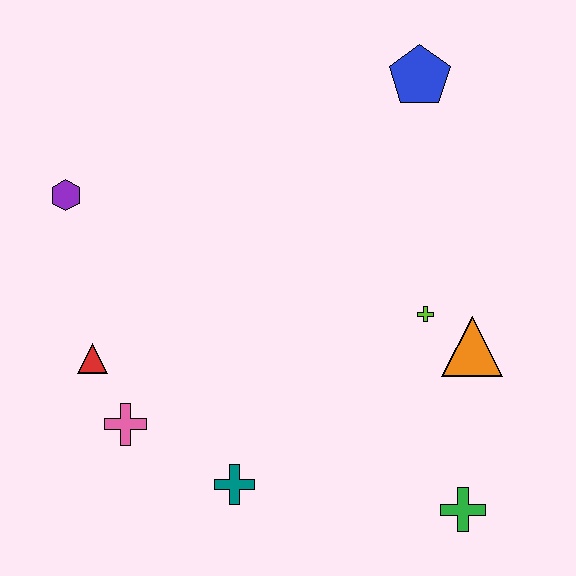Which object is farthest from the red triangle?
The blue pentagon is farthest from the red triangle.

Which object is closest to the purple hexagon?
The red triangle is closest to the purple hexagon.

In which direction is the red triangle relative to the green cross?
The red triangle is to the left of the green cross.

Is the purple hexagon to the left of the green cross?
Yes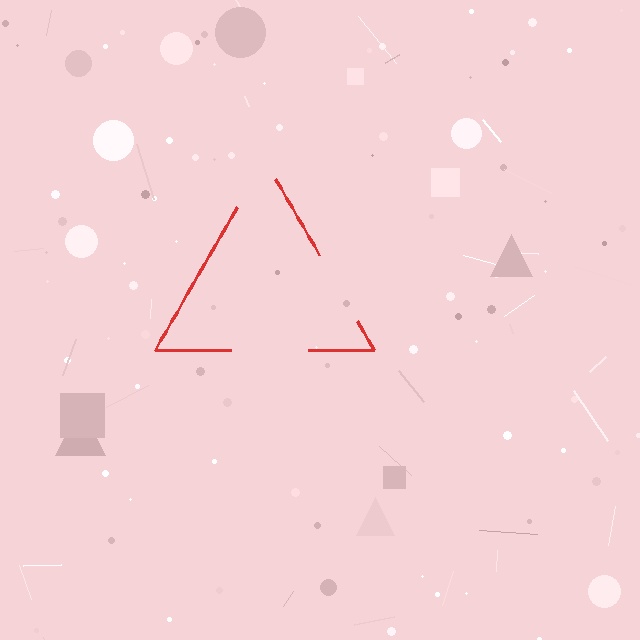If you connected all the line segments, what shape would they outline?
They would outline a triangle.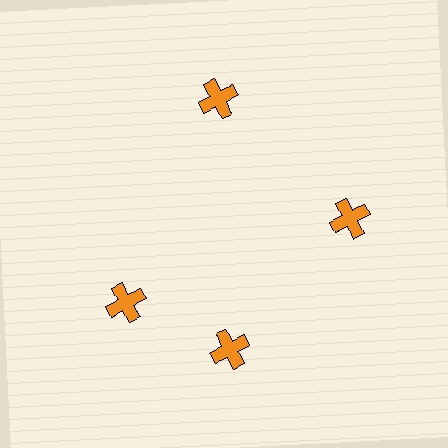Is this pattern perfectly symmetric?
No. The 4 orange crosses are arranged in a ring, but one element near the 9 o'clock position is rotated out of alignment along the ring, breaking the 4-fold rotational symmetry.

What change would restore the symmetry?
The symmetry would be restored by rotating it back into even spacing with its neighbors so that all 4 crosses sit at equal angles and equal distance from the center.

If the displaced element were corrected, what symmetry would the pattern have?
It would have 4-fold rotational symmetry — the pattern would map onto itself every 90 degrees.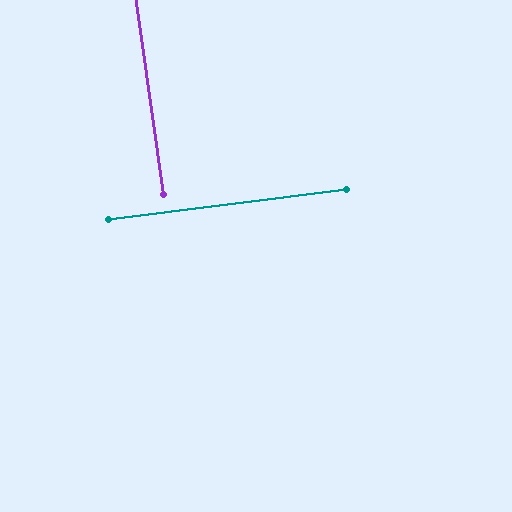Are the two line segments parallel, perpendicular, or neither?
Perpendicular — they meet at approximately 89°.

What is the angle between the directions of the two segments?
Approximately 89 degrees.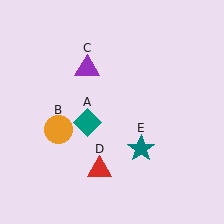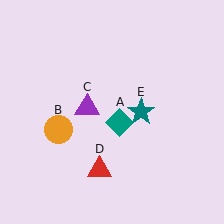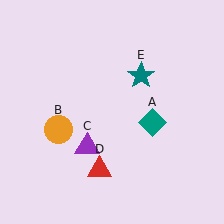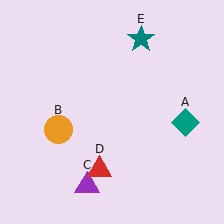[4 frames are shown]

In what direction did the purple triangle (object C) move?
The purple triangle (object C) moved down.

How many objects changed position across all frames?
3 objects changed position: teal diamond (object A), purple triangle (object C), teal star (object E).